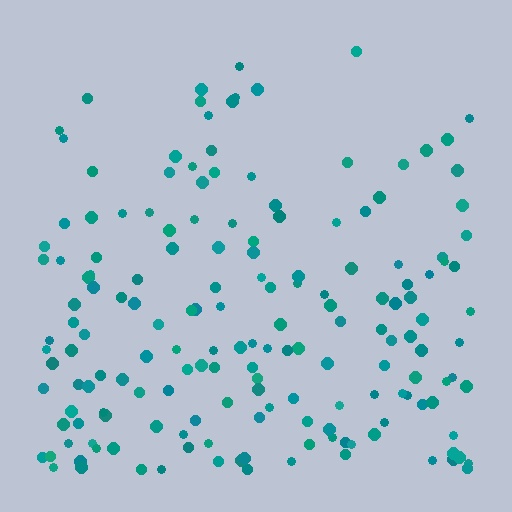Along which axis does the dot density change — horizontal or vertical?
Vertical.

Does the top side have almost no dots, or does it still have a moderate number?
Still a moderate number, just noticeably fewer than the bottom.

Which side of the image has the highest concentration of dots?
The bottom.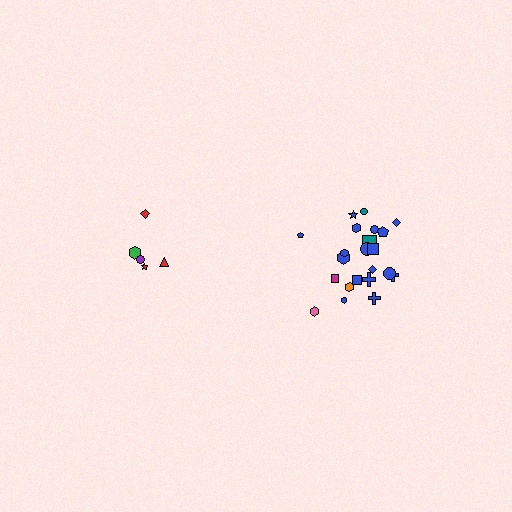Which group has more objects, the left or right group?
The right group.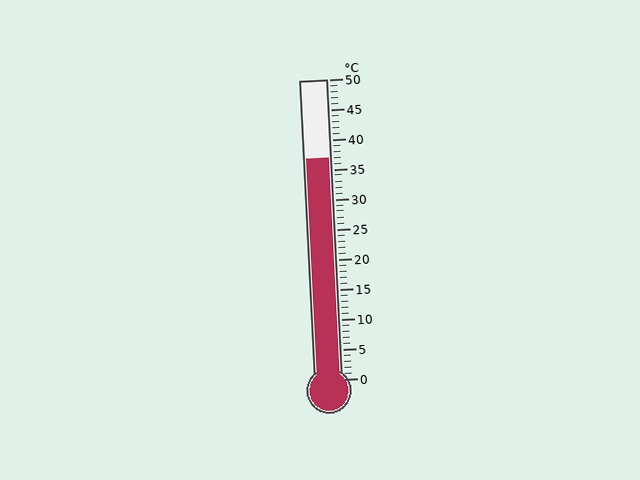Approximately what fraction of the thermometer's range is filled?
The thermometer is filled to approximately 75% of its range.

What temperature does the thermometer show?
The thermometer shows approximately 37°C.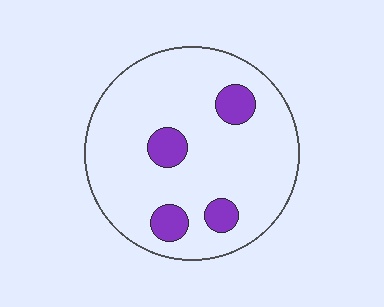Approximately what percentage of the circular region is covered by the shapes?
Approximately 15%.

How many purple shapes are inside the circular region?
4.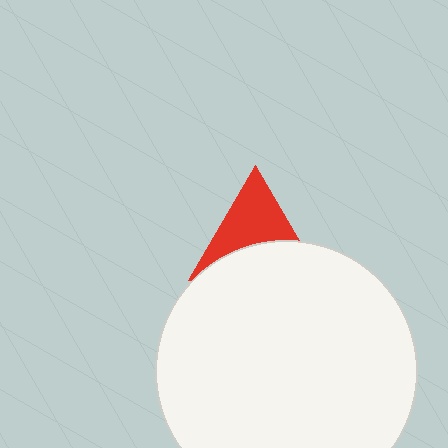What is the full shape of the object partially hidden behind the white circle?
The partially hidden object is a red triangle.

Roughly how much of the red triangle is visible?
About half of it is visible (roughly 52%).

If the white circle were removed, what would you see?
You would see the complete red triangle.